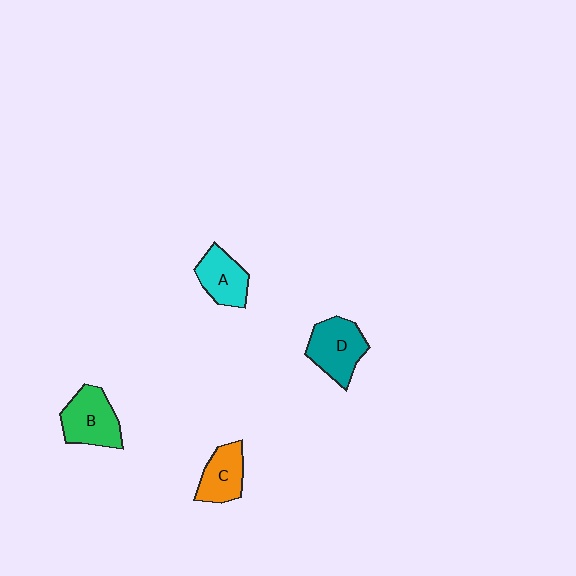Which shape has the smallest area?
Shape C (orange).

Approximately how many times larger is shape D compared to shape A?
Approximately 1.3 times.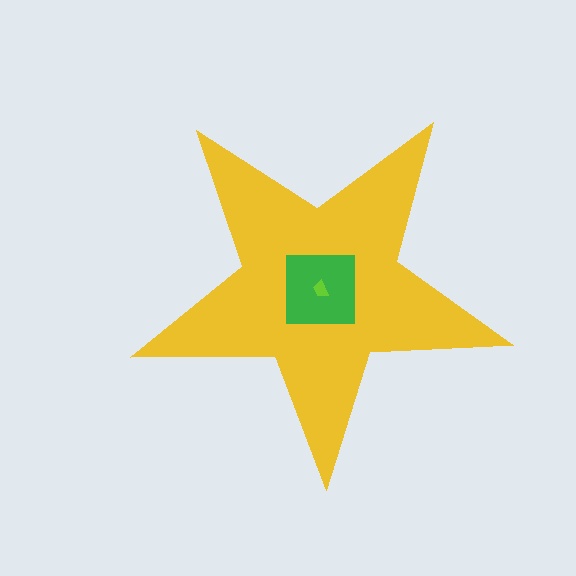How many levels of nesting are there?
3.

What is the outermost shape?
The yellow star.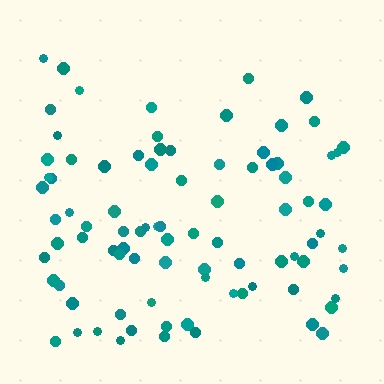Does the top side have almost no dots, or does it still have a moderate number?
Still a moderate number, just noticeably fewer than the bottom.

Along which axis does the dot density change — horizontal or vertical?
Vertical.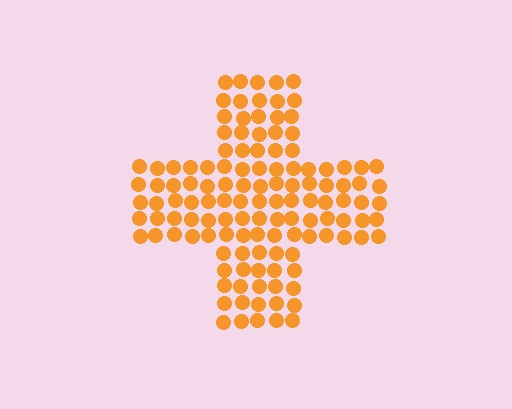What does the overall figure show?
The overall figure shows a cross.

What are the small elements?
The small elements are circles.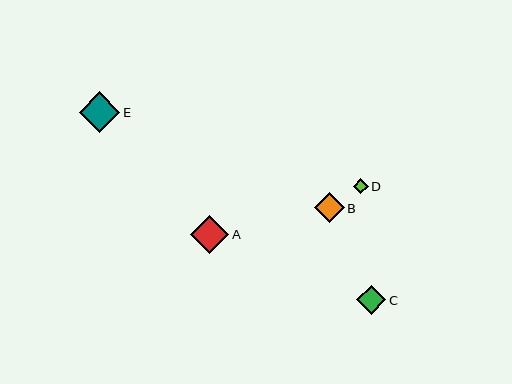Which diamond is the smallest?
Diamond D is the smallest with a size of approximately 15 pixels.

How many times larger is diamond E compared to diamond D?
Diamond E is approximately 2.6 times the size of diamond D.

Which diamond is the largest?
Diamond E is the largest with a size of approximately 40 pixels.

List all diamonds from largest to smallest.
From largest to smallest: E, A, B, C, D.